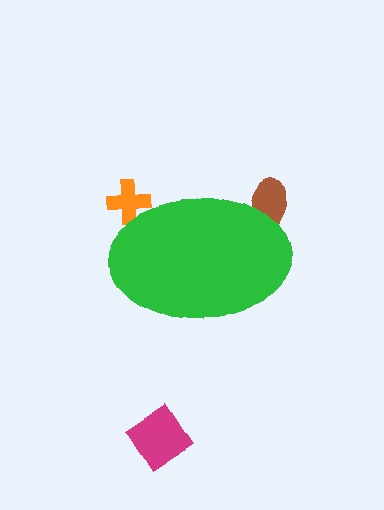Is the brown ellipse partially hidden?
Yes, the brown ellipse is partially hidden behind the green ellipse.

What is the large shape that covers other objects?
A green ellipse.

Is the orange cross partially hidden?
Yes, the orange cross is partially hidden behind the green ellipse.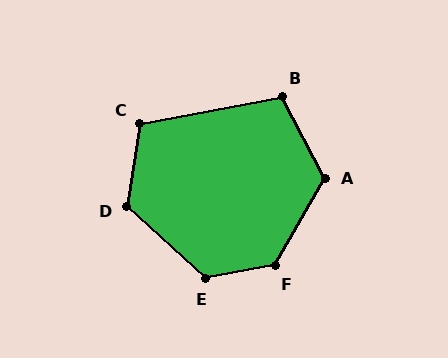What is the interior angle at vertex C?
Approximately 110 degrees (obtuse).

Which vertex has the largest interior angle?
F, at approximately 130 degrees.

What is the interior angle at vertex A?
Approximately 123 degrees (obtuse).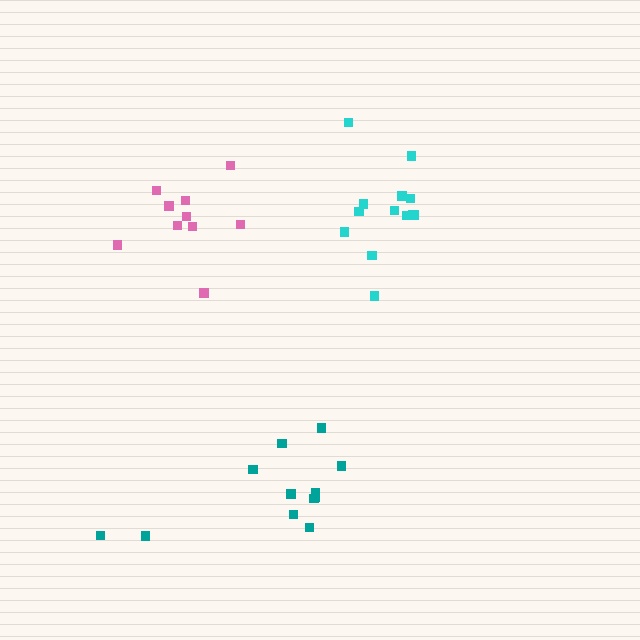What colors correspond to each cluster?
The clusters are colored: pink, teal, cyan.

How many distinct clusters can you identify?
There are 3 distinct clusters.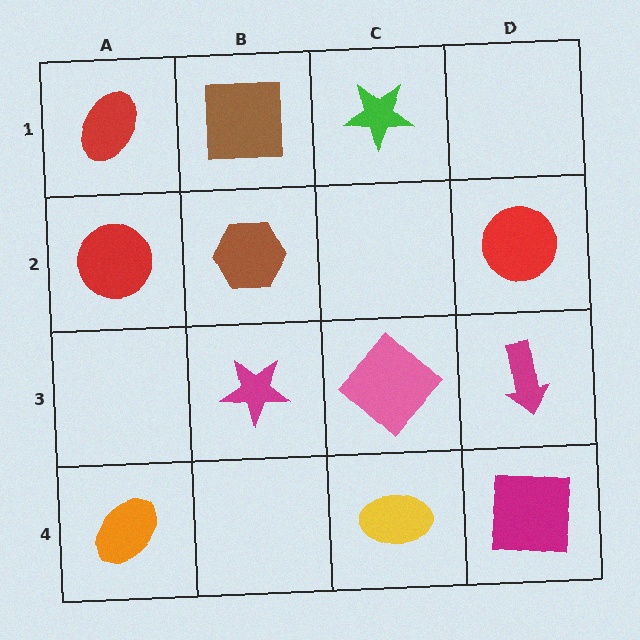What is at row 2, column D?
A red circle.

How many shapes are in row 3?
3 shapes.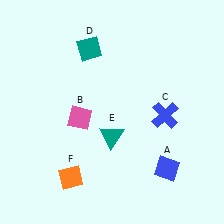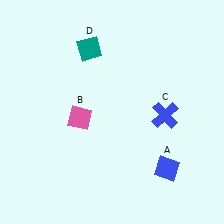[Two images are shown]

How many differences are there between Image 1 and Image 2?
There are 2 differences between the two images.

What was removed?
The orange diamond (F), the teal triangle (E) were removed in Image 2.